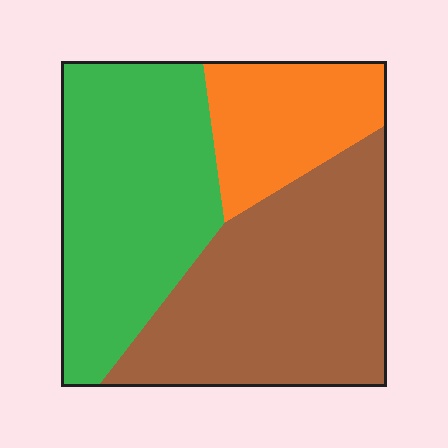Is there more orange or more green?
Green.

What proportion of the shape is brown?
Brown takes up between a third and a half of the shape.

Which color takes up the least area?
Orange, at roughly 20%.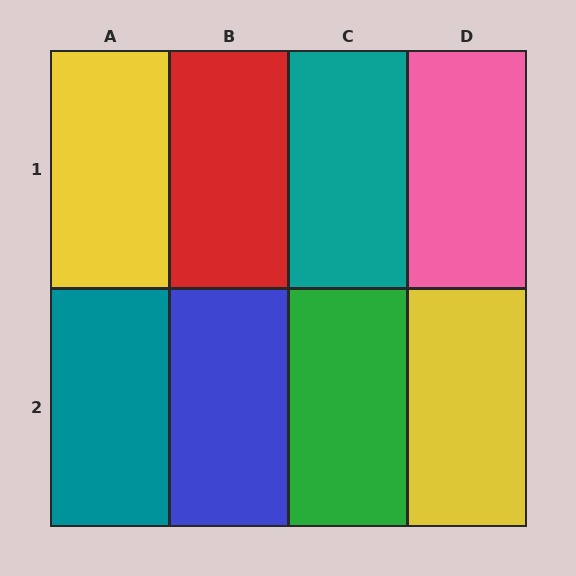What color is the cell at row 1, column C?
Teal.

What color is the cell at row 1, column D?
Pink.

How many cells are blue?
1 cell is blue.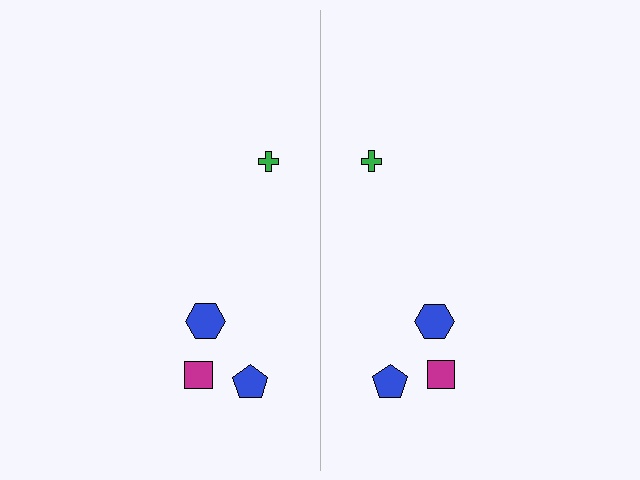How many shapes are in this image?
There are 8 shapes in this image.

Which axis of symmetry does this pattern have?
The pattern has a vertical axis of symmetry running through the center of the image.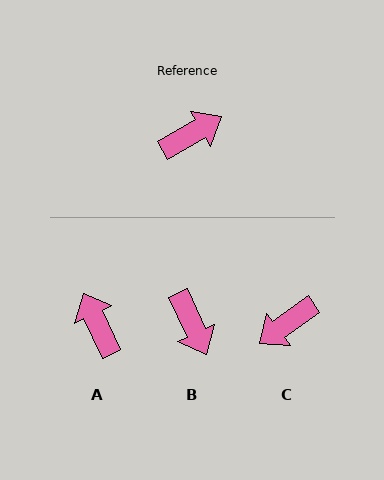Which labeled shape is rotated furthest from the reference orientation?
C, about 174 degrees away.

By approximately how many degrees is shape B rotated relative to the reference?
Approximately 95 degrees clockwise.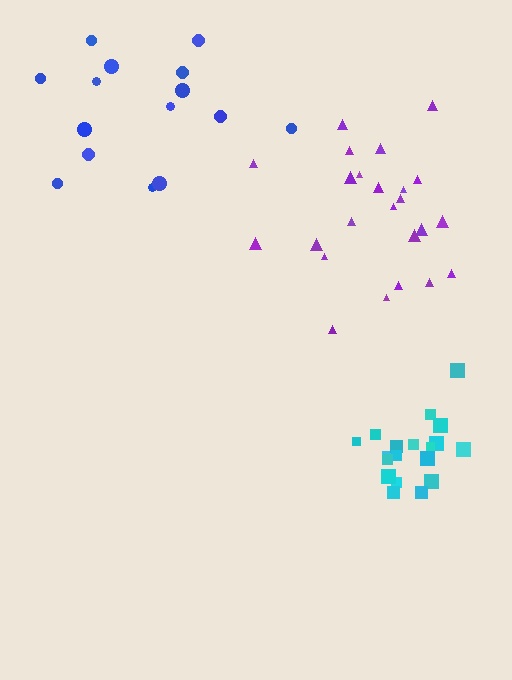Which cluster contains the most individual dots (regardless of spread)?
Purple (24).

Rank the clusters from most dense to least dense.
cyan, purple, blue.